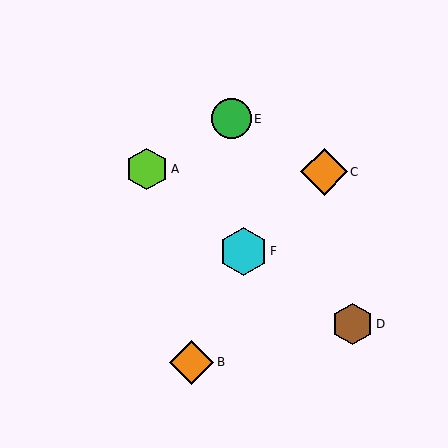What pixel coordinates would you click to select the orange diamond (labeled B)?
Click at (191, 362) to select the orange diamond B.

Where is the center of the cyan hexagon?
The center of the cyan hexagon is at (243, 251).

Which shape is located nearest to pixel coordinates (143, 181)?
The lime hexagon (labeled A) at (147, 169) is nearest to that location.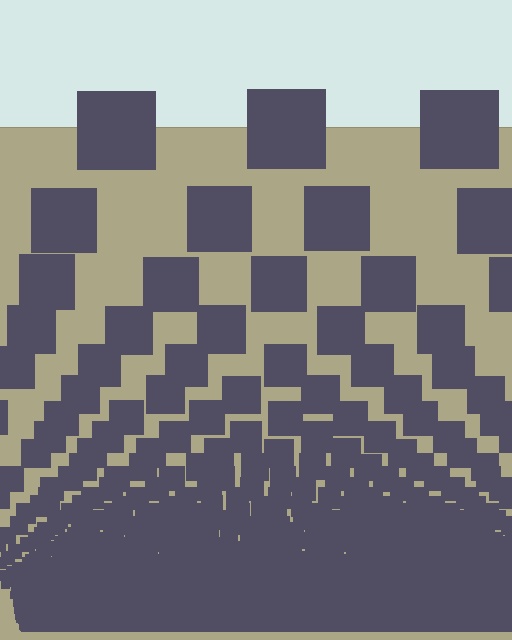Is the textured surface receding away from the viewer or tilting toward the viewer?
The surface appears to tilt toward the viewer. Texture elements get larger and sparser toward the top.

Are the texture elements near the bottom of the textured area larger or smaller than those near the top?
Smaller. The gradient is inverted — elements near the bottom are smaller and denser.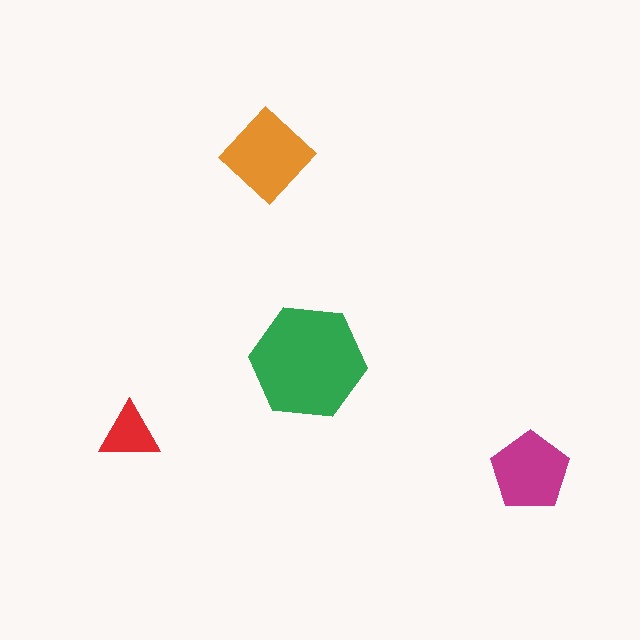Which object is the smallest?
The red triangle.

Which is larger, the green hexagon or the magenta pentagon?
The green hexagon.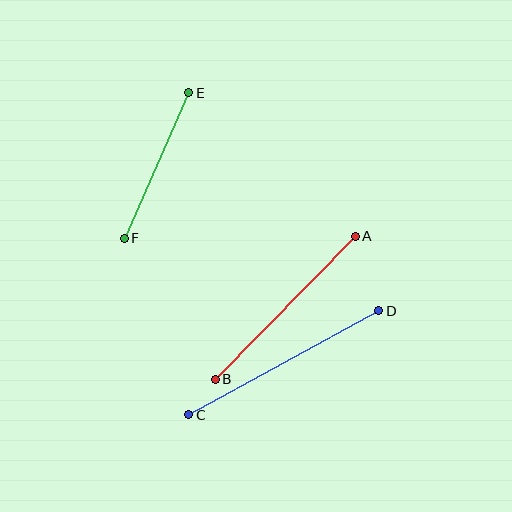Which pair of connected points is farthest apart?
Points C and D are farthest apart.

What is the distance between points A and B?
The distance is approximately 200 pixels.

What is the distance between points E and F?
The distance is approximately 159 pixels.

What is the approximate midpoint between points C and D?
The midpoint is at approximately (284, 363) pixels.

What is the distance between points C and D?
The distance is approximately 217 pixels.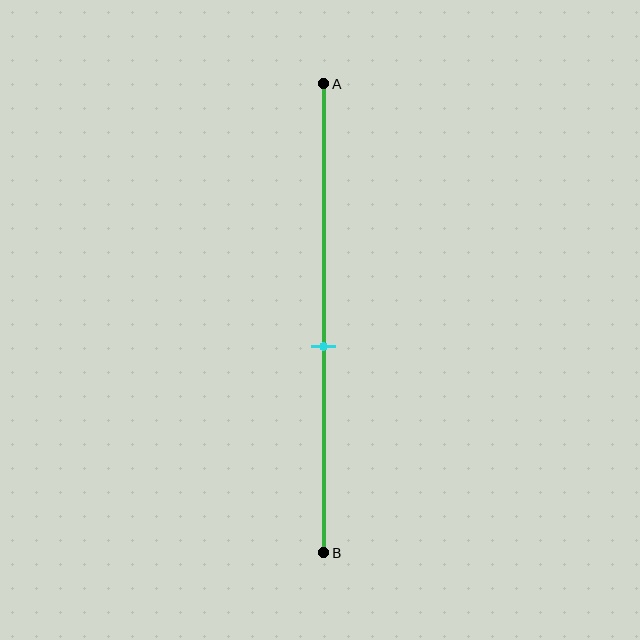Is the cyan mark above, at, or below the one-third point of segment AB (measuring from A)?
The cyan mark is below the one-third point of segment AB.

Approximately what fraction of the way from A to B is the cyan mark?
The cyan mark is approximately 55% of the way from A to B.